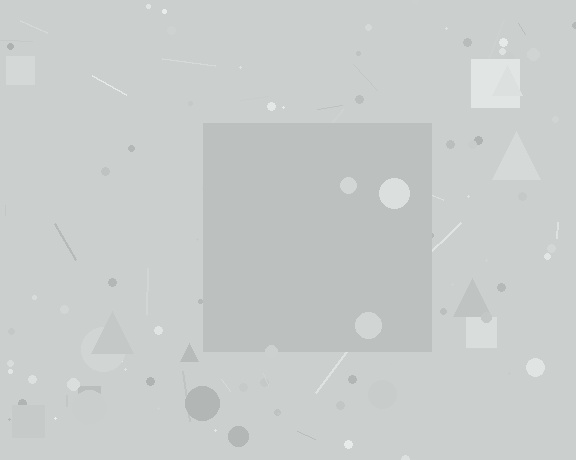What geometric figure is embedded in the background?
A square is embedded in the background.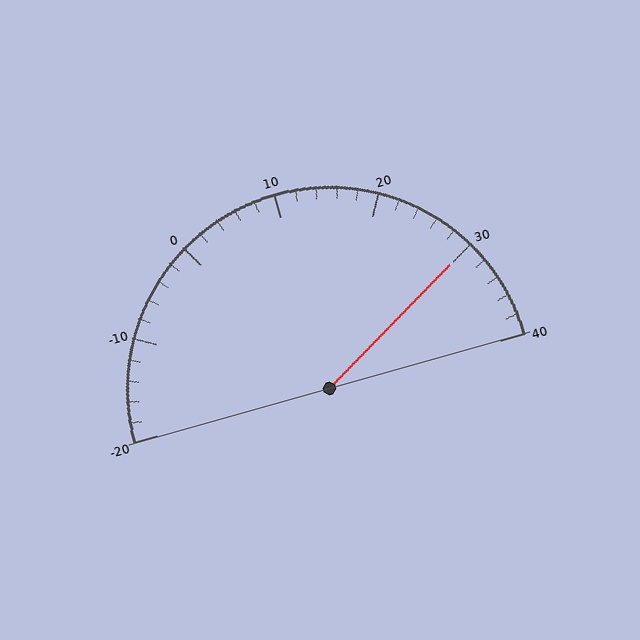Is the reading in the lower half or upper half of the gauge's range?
The reading is in the upper half of the range (-20 to 40).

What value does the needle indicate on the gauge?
The needle indicates approximately 30.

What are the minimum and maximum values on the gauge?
The gauge ranges from -20 to 40.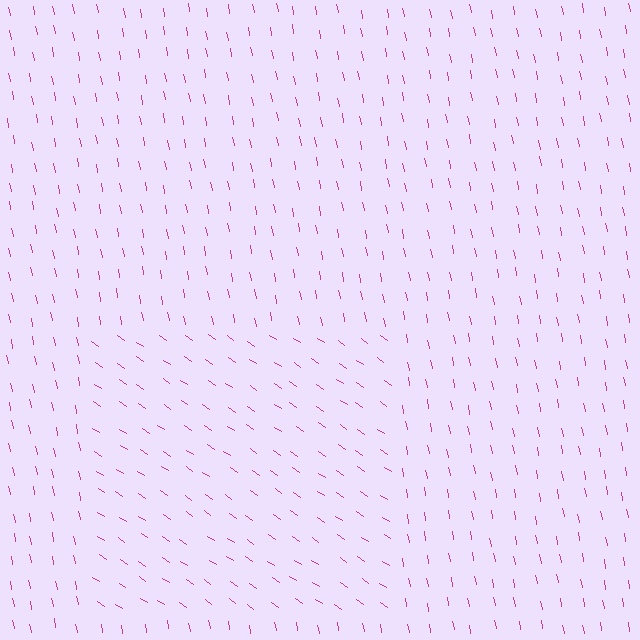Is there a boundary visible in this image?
Yes, there is a texture boundary formed by a change in line orientation.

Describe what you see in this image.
The image is filled with small magenta line segments. A rectangle region in the image has lines oriented differently from the surrounding lines, creating a visible texture boundary.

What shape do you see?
I see a rectangle.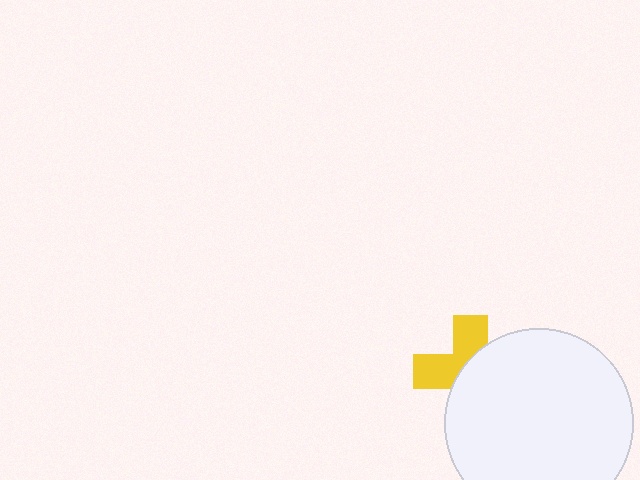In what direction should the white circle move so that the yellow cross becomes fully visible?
The white circle should move right. That is the shortest direction to clear the overlap and leave the yellow cross fully visible.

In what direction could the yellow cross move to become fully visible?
The yellow cross could move left. That would shift it out from behind the white circle entirely.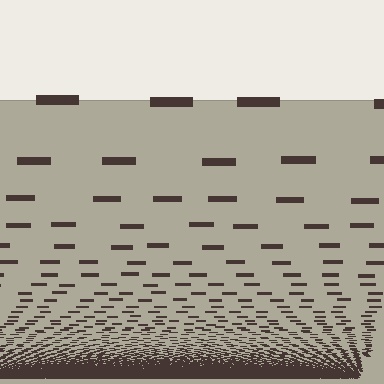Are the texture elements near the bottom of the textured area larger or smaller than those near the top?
Smaller. The gradient is inverted — elements near the bottom are smaller and denser.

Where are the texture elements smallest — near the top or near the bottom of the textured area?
Near the bottom.